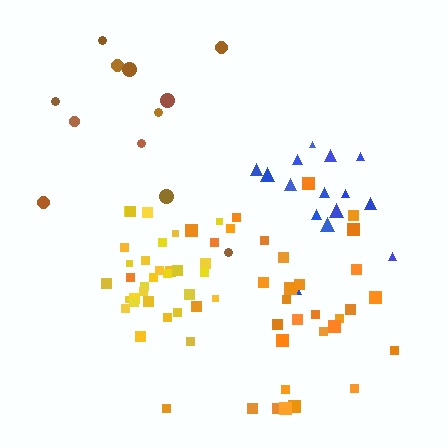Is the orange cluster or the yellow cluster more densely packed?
Yellow.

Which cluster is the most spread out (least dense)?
Brown.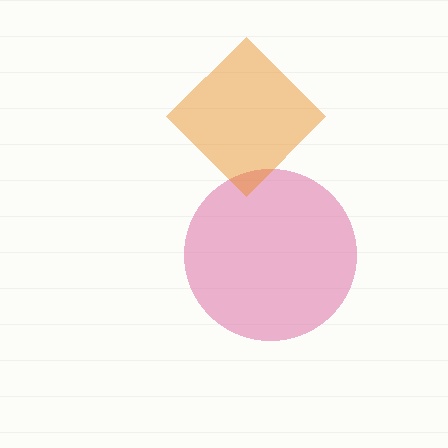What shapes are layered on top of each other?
The layered shapes are: a pink circle, an orange diamond.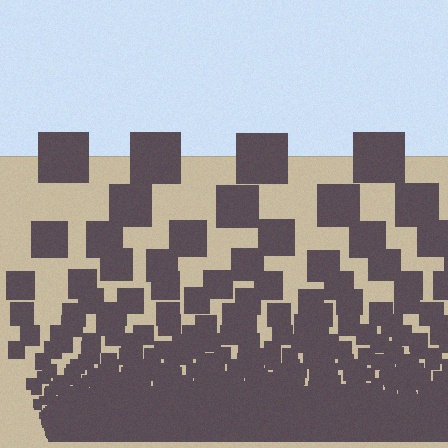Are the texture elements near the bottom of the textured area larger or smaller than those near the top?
Smaller. The gradient is inverted — elements near the bottom are smaller and denser.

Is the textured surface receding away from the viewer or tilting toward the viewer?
The surface appears to tilt toward the viewer. Texture elements get larger and sparser toward the top.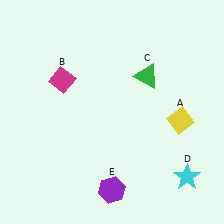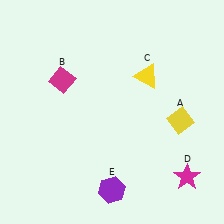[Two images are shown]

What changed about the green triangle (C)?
In Image 1, C is green. In Image 2, it changed to yellow.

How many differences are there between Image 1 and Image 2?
There are 2 differences between the two images.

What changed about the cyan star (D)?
In Image 1, D is cyan. In Image 2, it changed to magenta.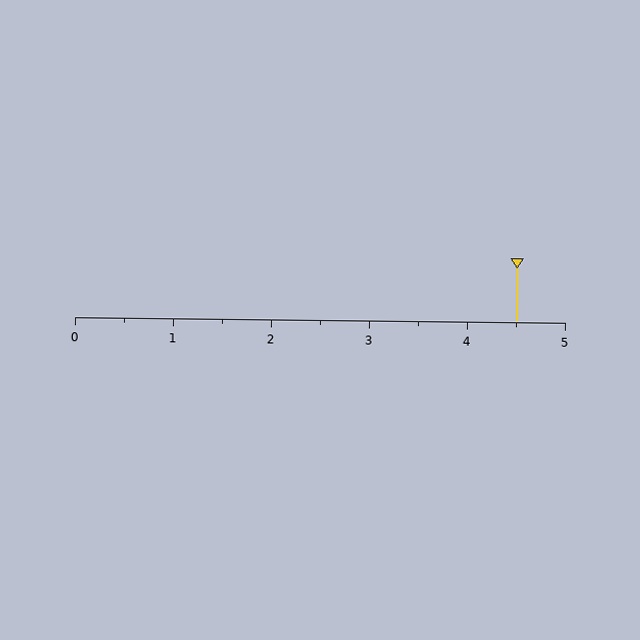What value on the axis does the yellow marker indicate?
The marker indicates approximately 4.5.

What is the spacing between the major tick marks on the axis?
The major ticks are spaced 1 apart.